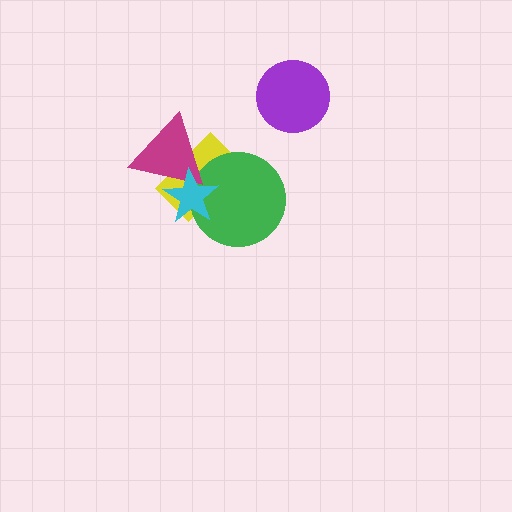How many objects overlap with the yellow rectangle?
3 objects overlap with the yellow rectangle.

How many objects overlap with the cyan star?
3 objects overlap with the cyan star.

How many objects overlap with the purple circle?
0 objects overlap with the purple circle.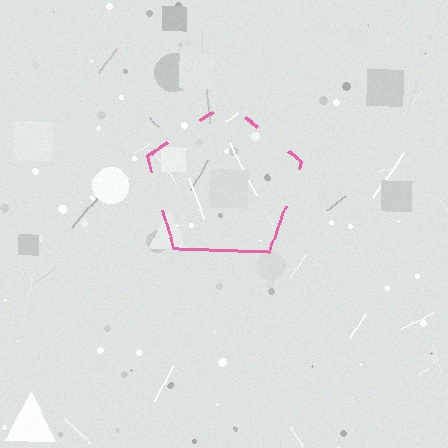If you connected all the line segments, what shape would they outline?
They would outline a pentagon.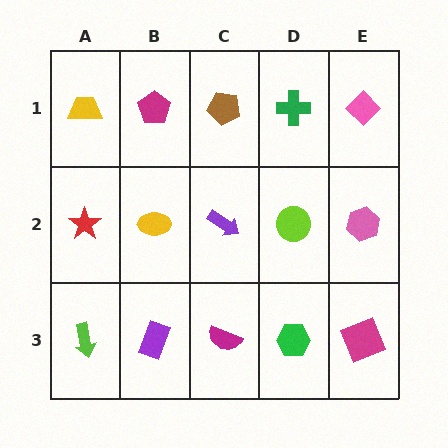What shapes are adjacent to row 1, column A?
A red star (row 2, column A), a magenta pentagon (row 1, column B).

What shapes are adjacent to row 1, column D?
A lime circle (row 2, column D), a brown pentagon (row 1, column C), a pink diamond (row 1, column E).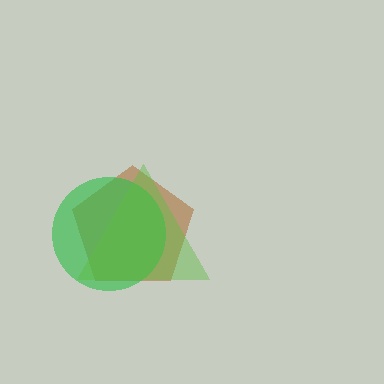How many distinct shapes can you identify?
There are 3 distinct shapes: a brown pentagon, a green circle, a lime triangle.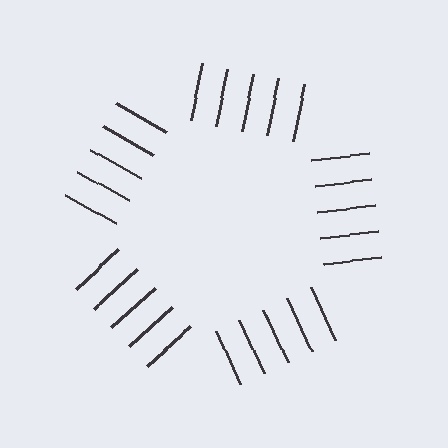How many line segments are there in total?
25 — 5 along each of the 5 edges.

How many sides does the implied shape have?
5 sides — the line-ends trace a pentagon.